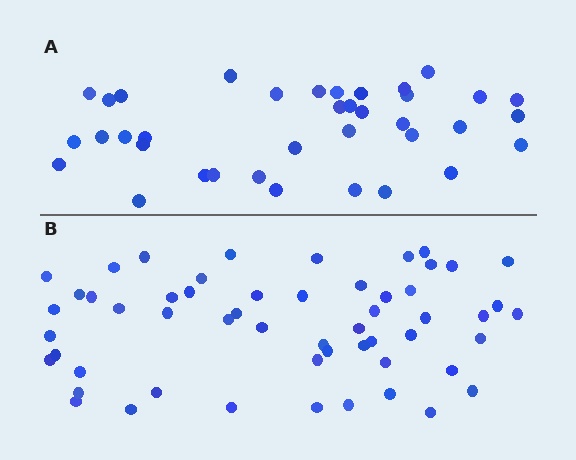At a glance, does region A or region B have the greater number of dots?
Region B (the bottom region) has more dots.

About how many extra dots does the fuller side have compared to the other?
Region B has approximately 20 more dots than region A.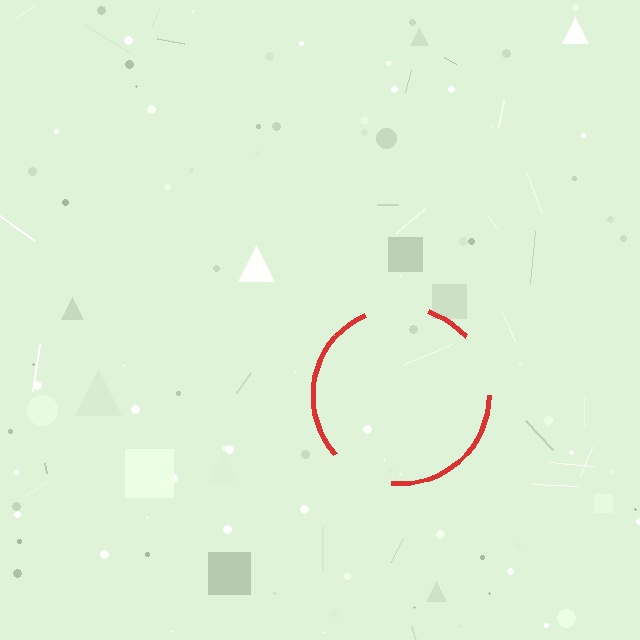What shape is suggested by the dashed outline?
The dashed outline suggests a circle.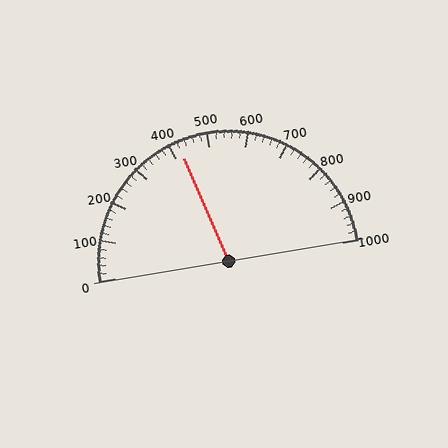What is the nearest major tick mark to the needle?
The nearest major tick mark is 400.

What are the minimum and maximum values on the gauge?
The gauge ranges from 0 to 1000.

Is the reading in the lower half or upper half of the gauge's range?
The reading is in the lower half of the range (0 to 1000).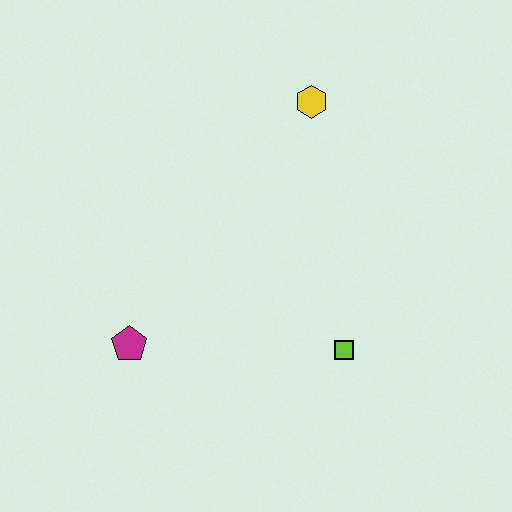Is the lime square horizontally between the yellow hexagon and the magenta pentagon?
No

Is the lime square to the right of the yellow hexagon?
Yes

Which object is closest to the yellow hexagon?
The lime square is closest to the yellow hexagon.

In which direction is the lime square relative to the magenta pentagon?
The lime square is to the right of the magenta pentagon.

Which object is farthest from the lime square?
The yellow hexagon is farthest from the lime square.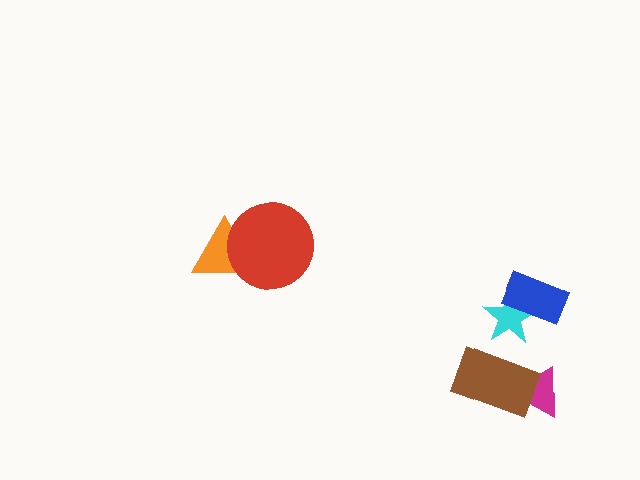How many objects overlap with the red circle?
1 object overlaps with the red circle.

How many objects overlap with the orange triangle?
1 object overlaps with the orange triangle.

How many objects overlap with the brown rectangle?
1 object overlaps with the brown rectangle.